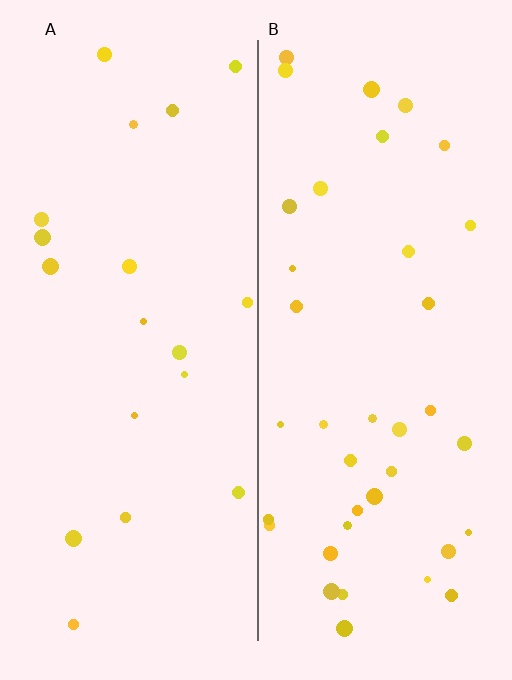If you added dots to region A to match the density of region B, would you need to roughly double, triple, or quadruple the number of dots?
Approximately double.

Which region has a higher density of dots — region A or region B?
B (the right).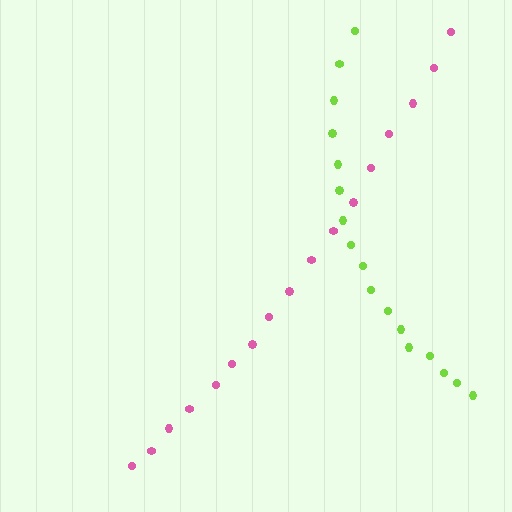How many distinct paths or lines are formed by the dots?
There are 2 distinct paths.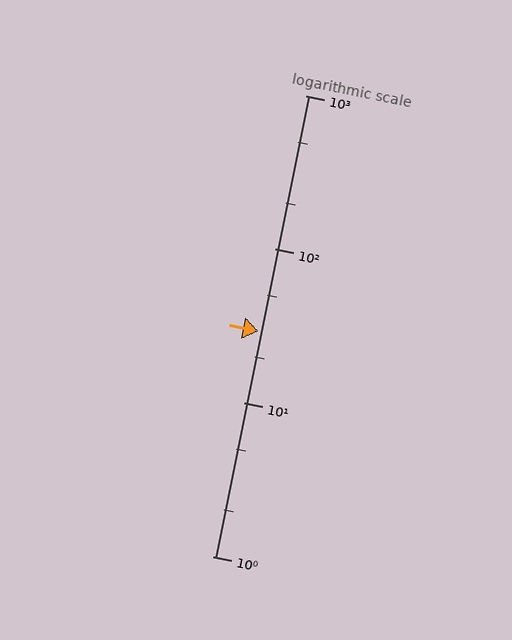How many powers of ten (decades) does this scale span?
The scale spans 3 decades, from 1 to 1000.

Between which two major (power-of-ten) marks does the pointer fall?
The pointer is between 10 and 100.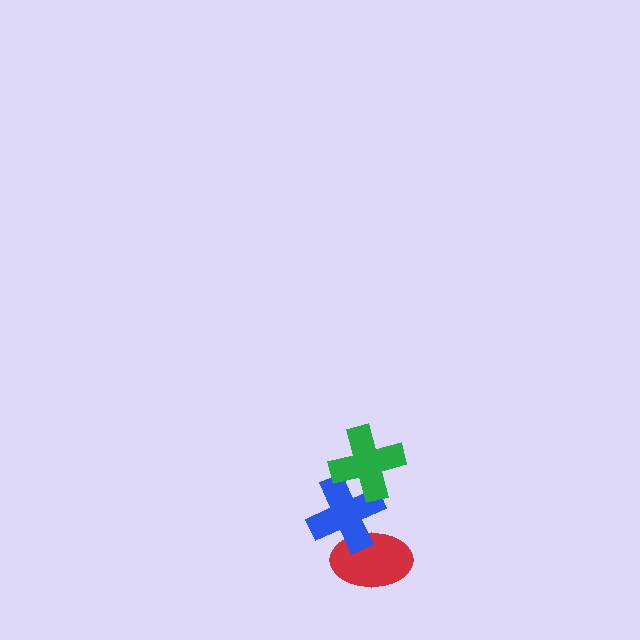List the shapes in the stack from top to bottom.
From top to bottom: the green cross, the blue cross, the red ellipse.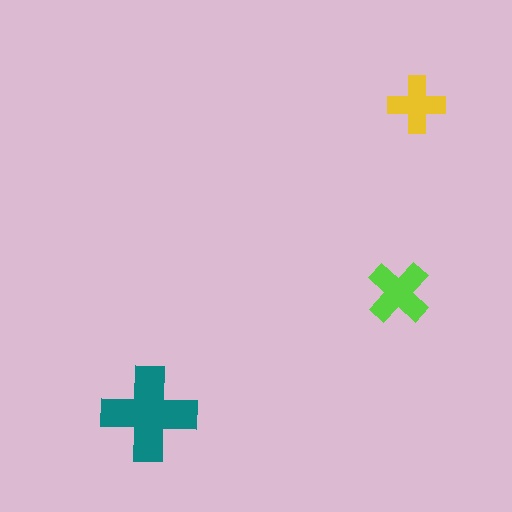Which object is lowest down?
The teal cross is bottommost.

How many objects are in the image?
There are 3 objects in the image.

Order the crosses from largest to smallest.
the teal one, the lime one, the yellow one.